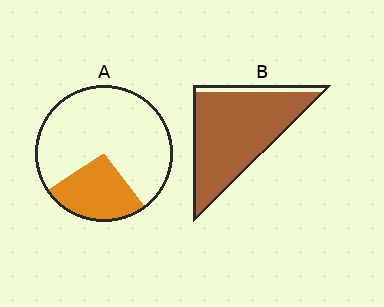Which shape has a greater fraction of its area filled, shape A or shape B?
Shape B.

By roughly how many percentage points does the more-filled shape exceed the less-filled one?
By roughly 65 percentage points (B over A).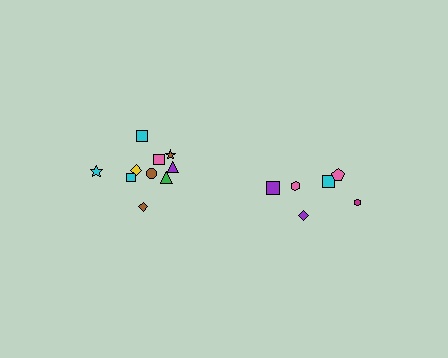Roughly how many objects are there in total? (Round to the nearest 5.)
Roughly 15 objects in total.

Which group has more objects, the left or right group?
The left group.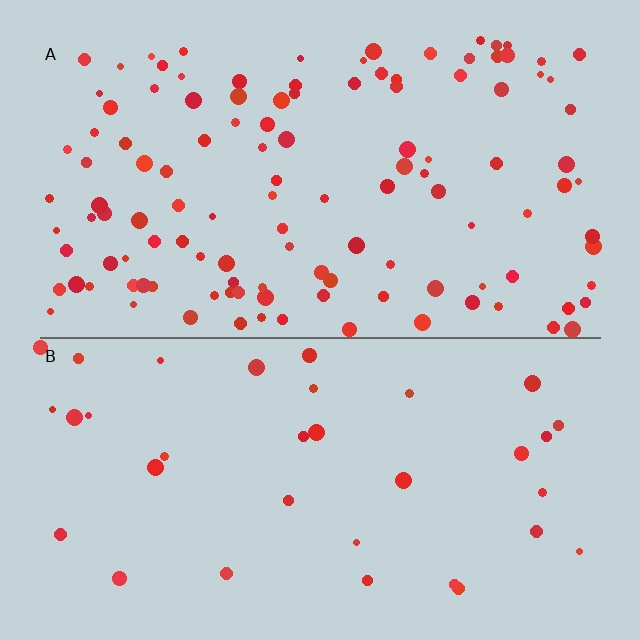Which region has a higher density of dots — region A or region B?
A (the top).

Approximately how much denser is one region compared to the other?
Approximately 3.4× — region A over region B.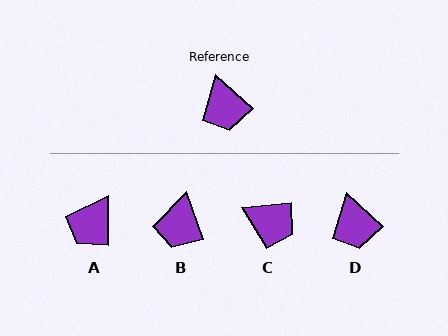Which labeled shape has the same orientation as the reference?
D.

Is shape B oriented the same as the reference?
No, it is off by about 28 degrees.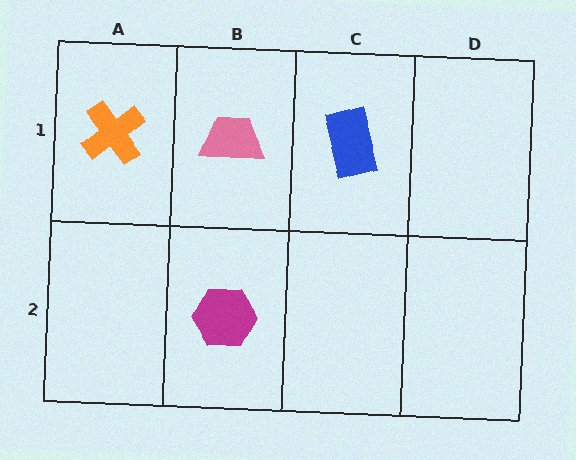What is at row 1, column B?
A pink trapezoid.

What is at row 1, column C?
A blue rectangle.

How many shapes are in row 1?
3 shapes.